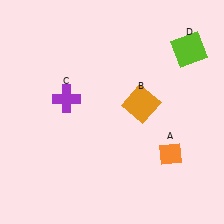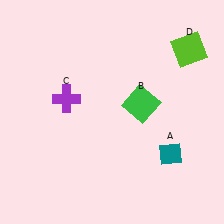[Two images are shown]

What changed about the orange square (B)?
In Image 1, B is orange. In Image 2, it changed to green.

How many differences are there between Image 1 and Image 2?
There are 2 differences between the two images.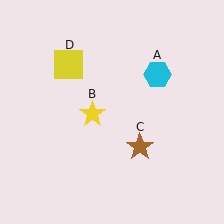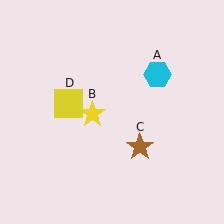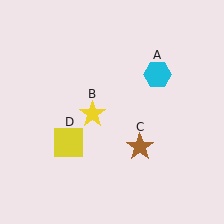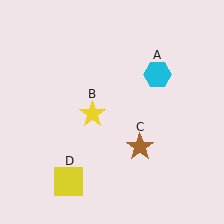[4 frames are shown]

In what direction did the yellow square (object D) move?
The yellow square (object D) moved down.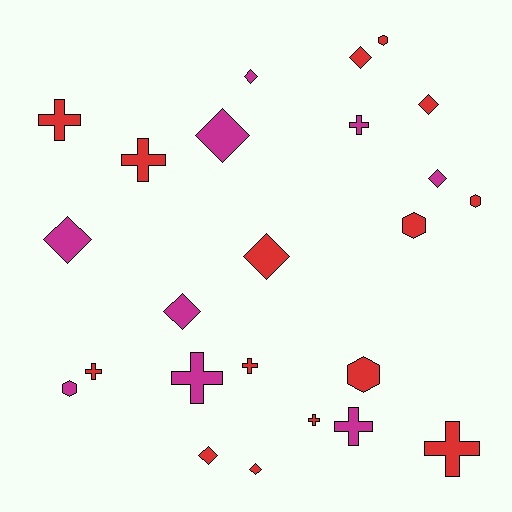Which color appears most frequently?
Red, with 15 objects.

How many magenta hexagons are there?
There is 1 magenta hexagon.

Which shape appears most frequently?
Diamond, with 10 objects.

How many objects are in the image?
There are 24 objects.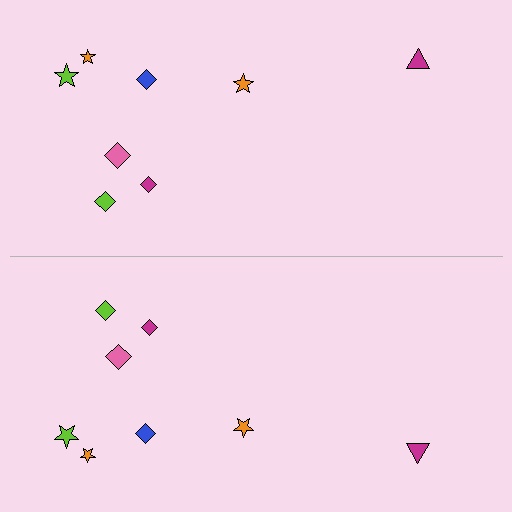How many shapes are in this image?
There are 16 shapes in this image.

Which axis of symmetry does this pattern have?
The pattern has a horizontal axis of symmetry running through the center of the image.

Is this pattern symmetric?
Yes, this pattern has bilateral (reflection) symmetry.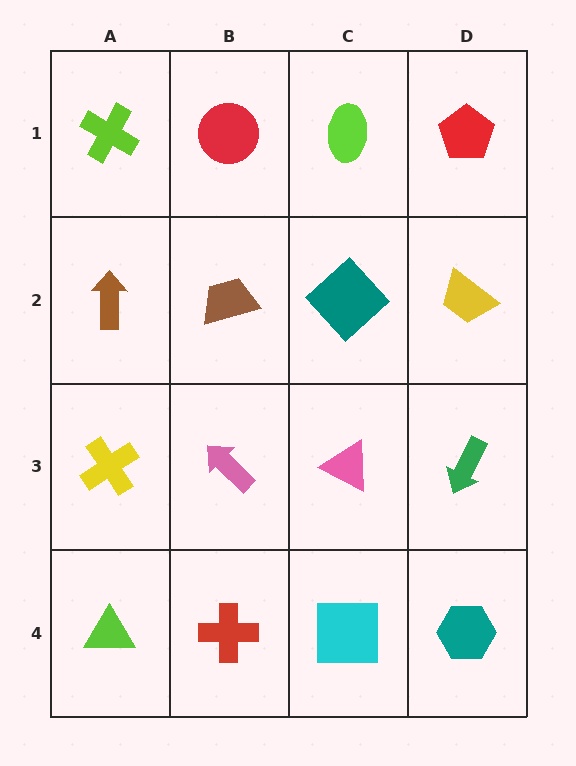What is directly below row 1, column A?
A brown arrow.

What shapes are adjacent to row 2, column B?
A red circle (row 1, column B), a pink arrow (row 3, column B), a brown arrow (row 2, column A), a teal diamond (row 2, column C).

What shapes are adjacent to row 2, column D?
A red pentagon (row 1, column D), a green arrow (row 3, column D), a teal diamond (row 2, column C).